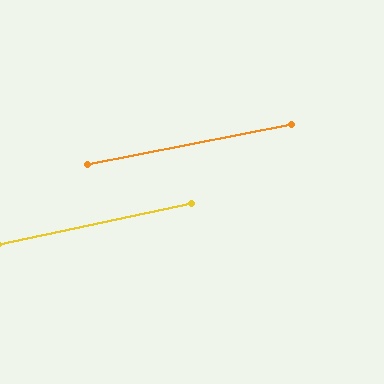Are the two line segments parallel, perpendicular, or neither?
Parallel — their directions differ by only 1.0°.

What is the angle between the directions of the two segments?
Approximately 1 degree.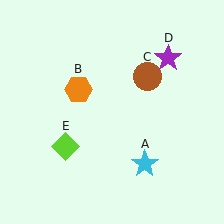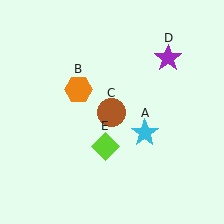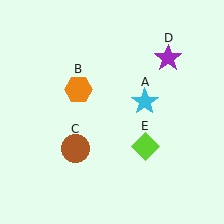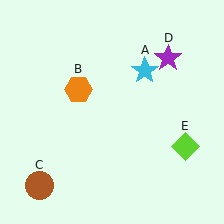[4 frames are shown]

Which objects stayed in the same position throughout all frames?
Orange hexagon (object B) and purple star (object D) remained stationary.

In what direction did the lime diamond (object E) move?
The lime diamond (object E) moved right.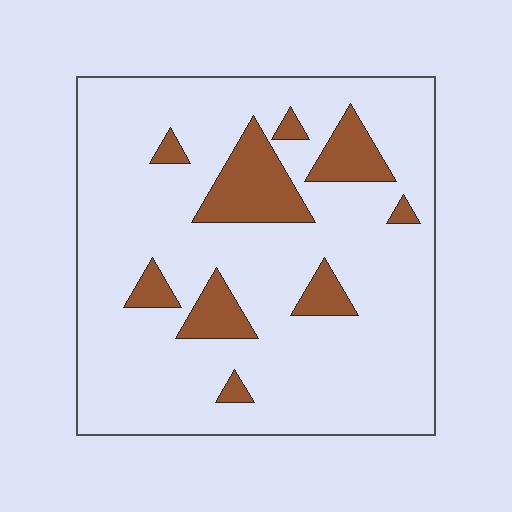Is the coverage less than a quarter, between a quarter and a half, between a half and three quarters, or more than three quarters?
Less than a quarter.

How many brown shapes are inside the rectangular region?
9.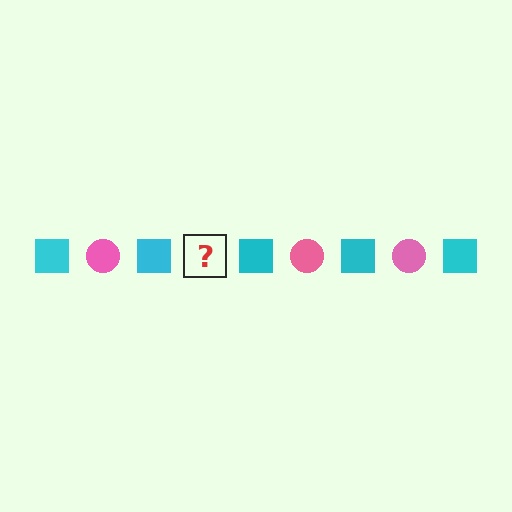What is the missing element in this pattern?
The missing element is a pink circle.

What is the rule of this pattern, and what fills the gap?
The rule is that the pattern alternates between cyan square and pink circle. The gap should be filled with a pink circle.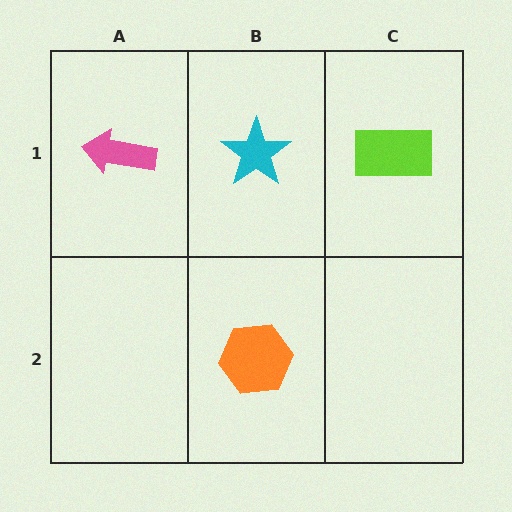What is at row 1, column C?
A lime rectangle.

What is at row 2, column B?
An orange hexagon.